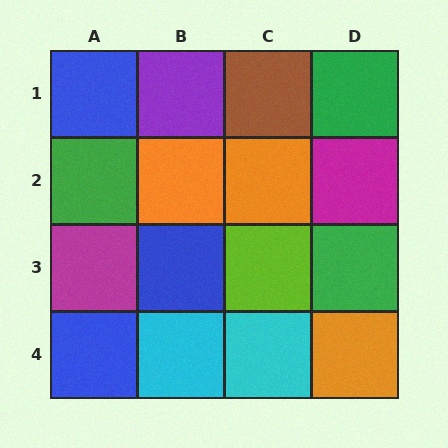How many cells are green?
3 cells are green.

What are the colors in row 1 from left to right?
Blue, purple, brown, green.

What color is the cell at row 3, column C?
Lime.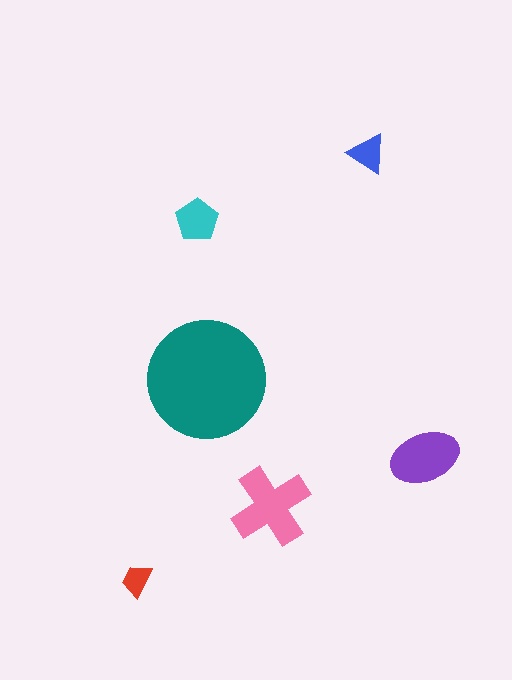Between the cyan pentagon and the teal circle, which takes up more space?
The teal circle.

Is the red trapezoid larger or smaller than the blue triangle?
Smaller.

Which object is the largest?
The teal circle.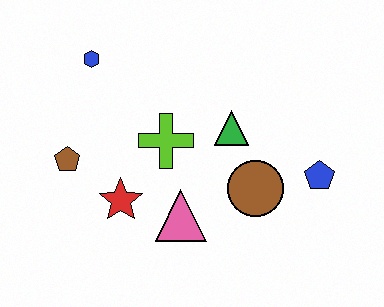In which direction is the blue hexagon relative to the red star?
The blue hexagon is above the red star.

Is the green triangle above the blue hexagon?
No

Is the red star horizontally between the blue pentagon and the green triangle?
No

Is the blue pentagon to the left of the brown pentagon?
No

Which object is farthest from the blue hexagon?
The blue pentagon is farthest from the blue hexagon.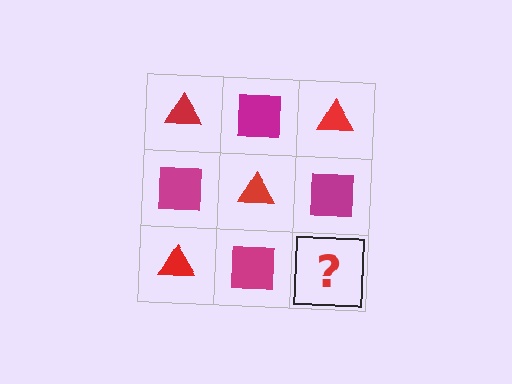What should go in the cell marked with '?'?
The missing cell should contain a red triangle.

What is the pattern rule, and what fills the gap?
The rule is that it alternates red triangle and magenta square in a checkerboard pattern. The gap should be filled with a red triangle.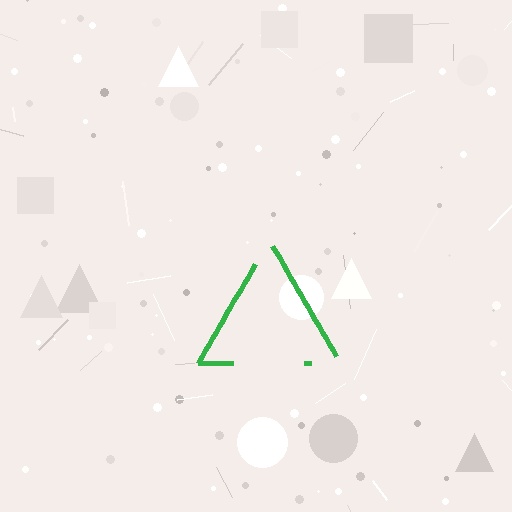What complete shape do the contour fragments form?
The contour fragments form a triangle.